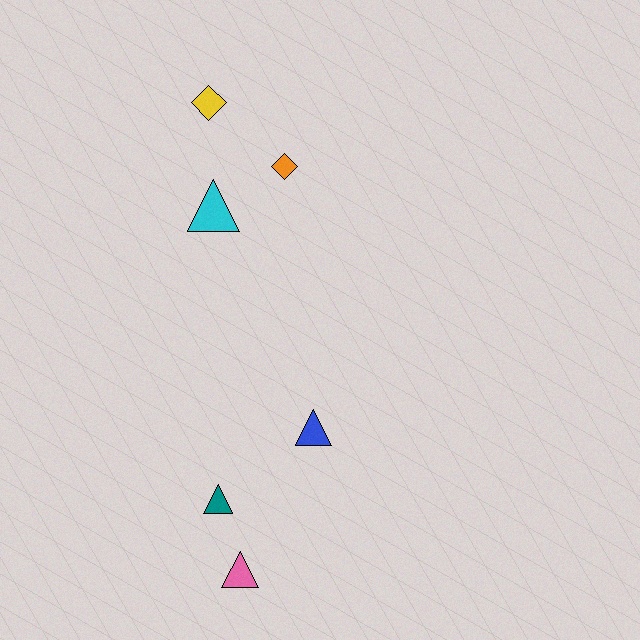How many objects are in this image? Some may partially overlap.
There are 6 objects.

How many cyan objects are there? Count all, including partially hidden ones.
There is 1 cyan object.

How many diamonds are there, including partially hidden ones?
There are 2 diamonds.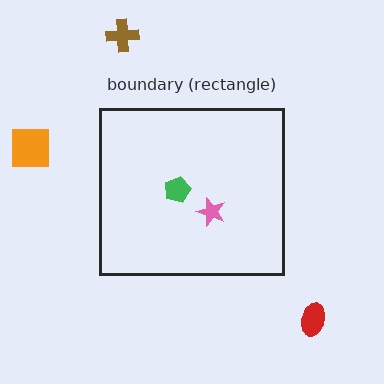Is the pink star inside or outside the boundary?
Inside.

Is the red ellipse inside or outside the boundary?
Outside.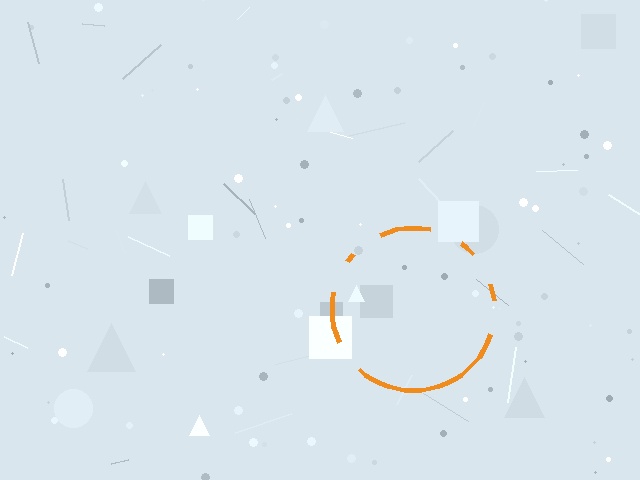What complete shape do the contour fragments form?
The contour fragments form a circle.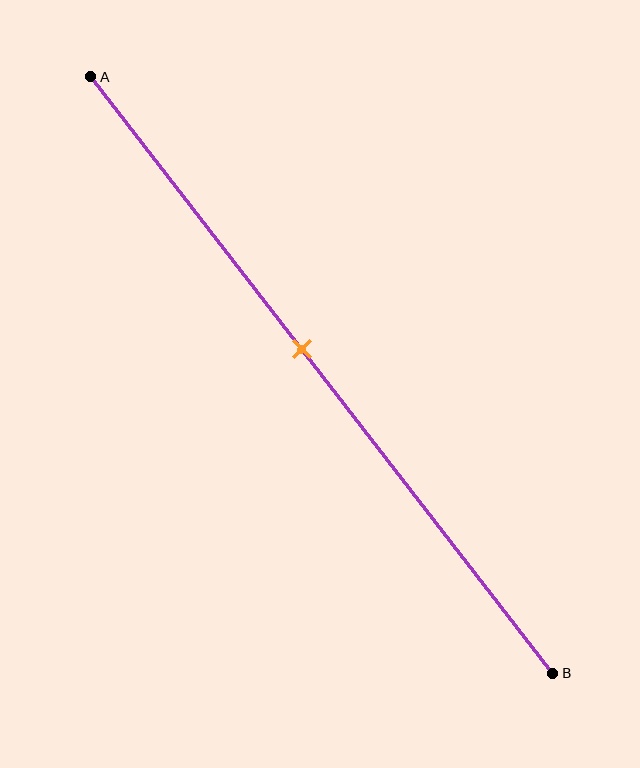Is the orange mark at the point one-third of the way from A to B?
No, the mark is at about 45% from A, not at the 33% one-third point.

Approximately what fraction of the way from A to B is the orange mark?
The orange mark is approximately 45% of the way from A to B.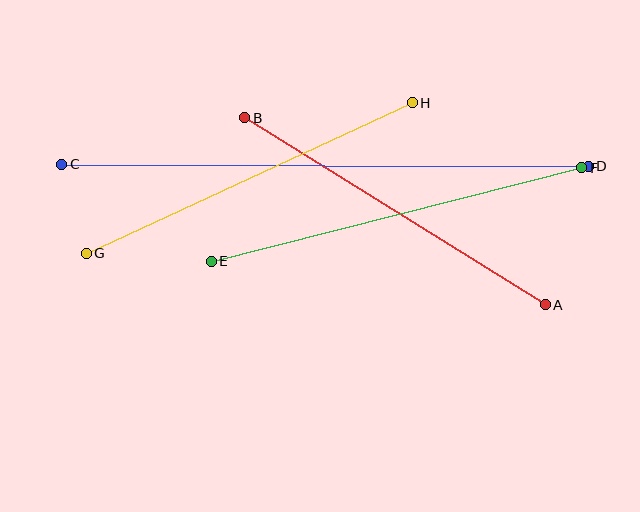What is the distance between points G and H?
The distance is approximately 359 pixels.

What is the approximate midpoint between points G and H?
The midpoint is at approximately (249, 178) pixels.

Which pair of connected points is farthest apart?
Points C and D are farthest apart.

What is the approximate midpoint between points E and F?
The midpoint is at approximately (397, 215) pixels.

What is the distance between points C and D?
The distance is approximately 527 pixels.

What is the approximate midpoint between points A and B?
The midpoint is at approximately (395, 211) pixels.